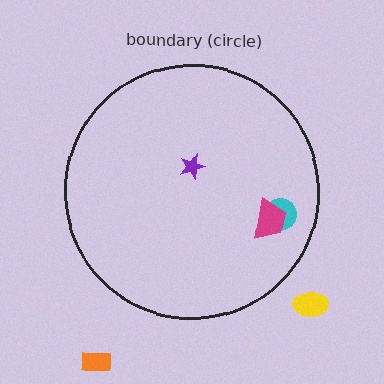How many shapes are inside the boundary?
3 inside, 2 outside.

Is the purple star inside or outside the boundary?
Inside.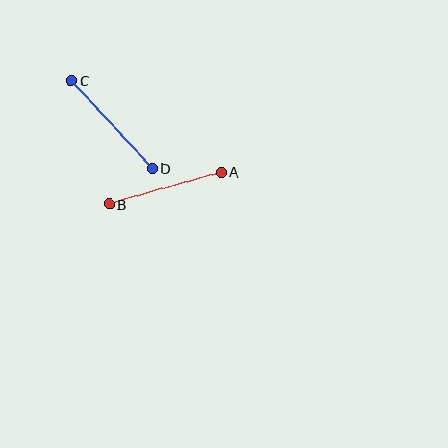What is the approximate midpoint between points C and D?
The midpoint is at approximately (112, 124) pixels.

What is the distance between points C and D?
The distance is approximately 119 pixels.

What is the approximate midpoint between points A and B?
The midpoint is at approximately (165, 188) pixels.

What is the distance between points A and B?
The distance is approximately 117 pixels.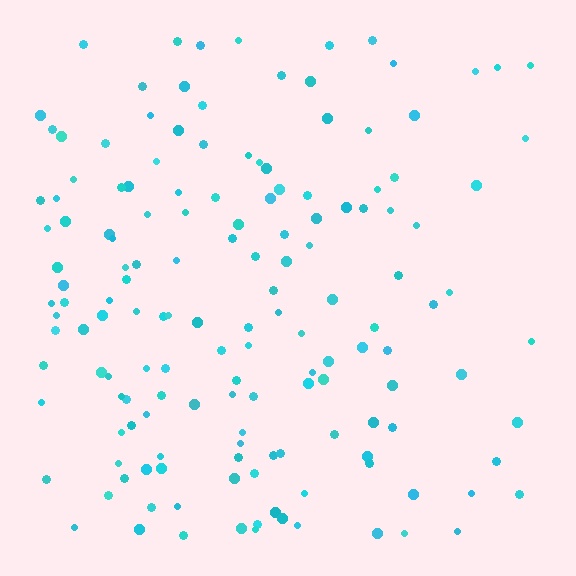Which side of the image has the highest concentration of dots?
The left.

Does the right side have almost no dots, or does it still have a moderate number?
Still a moderate number, just noticeably fewer than the left.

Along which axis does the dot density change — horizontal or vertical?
Horizontal.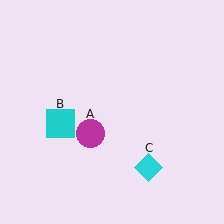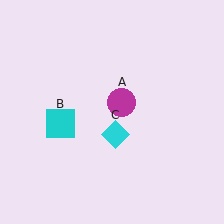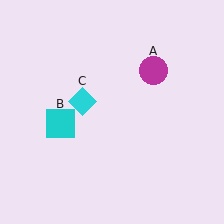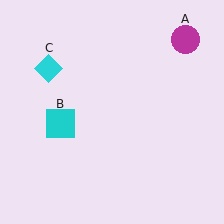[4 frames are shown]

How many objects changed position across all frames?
2 objects changed position: magenta circle (object A), cyan diamond (object C).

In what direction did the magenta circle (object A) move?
The magenta circle (object A) moved up and to the right.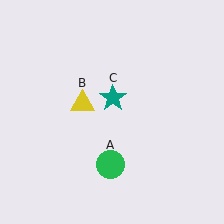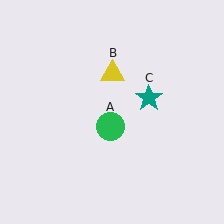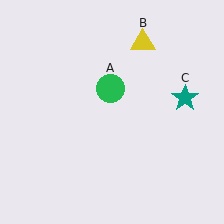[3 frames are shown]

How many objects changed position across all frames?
3 objects changed position: green circle (object A), yellow triangle (object B), teal star (object C).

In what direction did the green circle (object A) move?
The green circle (object A) moved up.